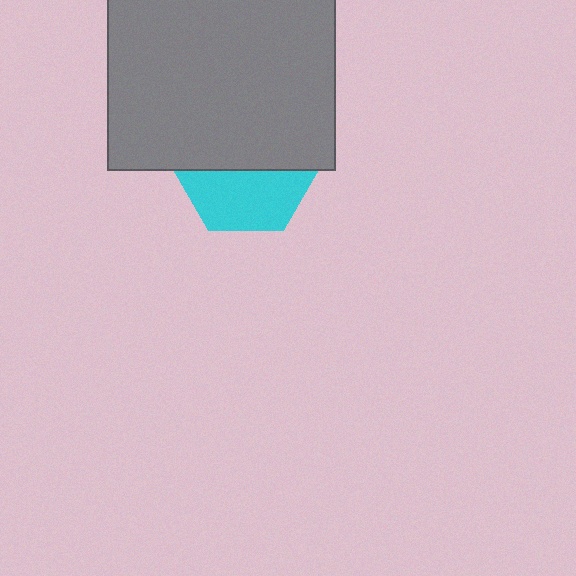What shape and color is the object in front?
The object in front is a gray rectangle.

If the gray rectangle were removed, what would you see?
You would see the complete cyan hexagon.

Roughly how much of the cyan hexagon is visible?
A small part of it is visible (roughly 45%).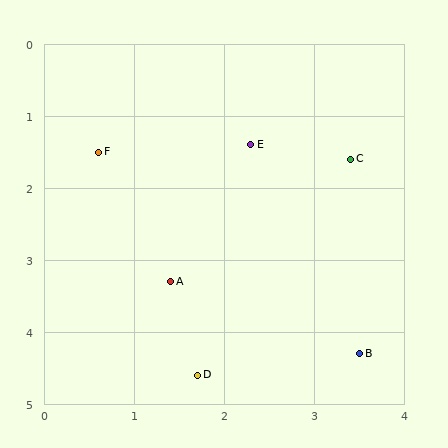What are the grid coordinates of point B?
Point B is at approximately (3.5, 4.3).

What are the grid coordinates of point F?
Point F is at approximately (0.6, 1.5).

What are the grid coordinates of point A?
Point A is at approximately (1.4, 3.3).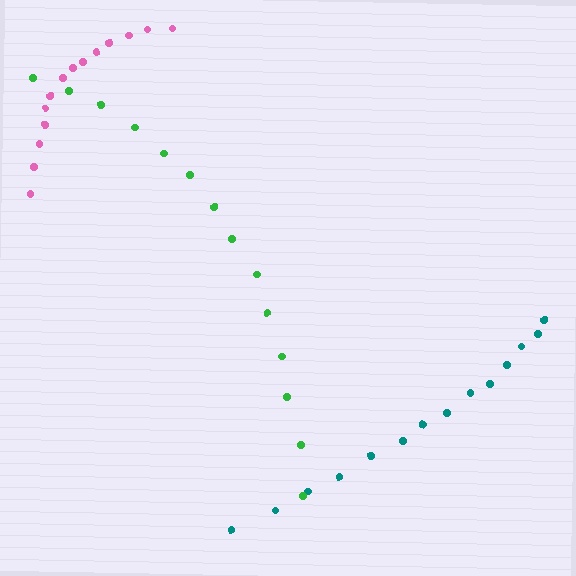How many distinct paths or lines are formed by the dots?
There are 3 distinct paths.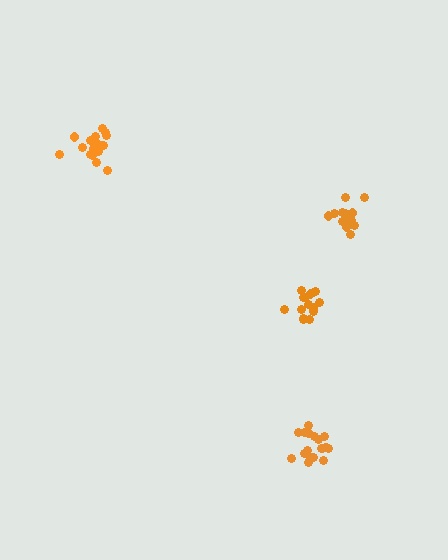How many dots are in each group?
Group 1: 19 dots, Group 2: 19 dots, Group 3: 15 dots, Group 4: 14 dots (67 total).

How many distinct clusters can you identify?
There are 4 distinct clusters.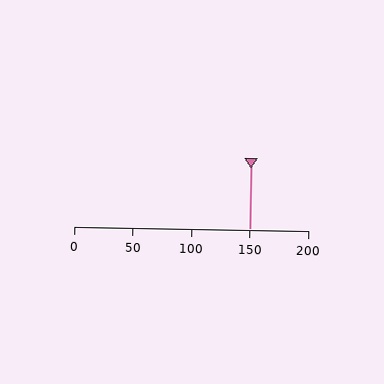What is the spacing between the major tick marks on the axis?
The major ticks are spaced 50 apart.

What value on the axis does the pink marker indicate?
The marker indicates approximately 150.